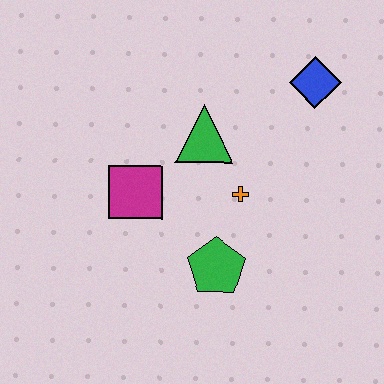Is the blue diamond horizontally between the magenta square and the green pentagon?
No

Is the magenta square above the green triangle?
No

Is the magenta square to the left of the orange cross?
Yes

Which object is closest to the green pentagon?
The orange cross is closest to the green pentagon.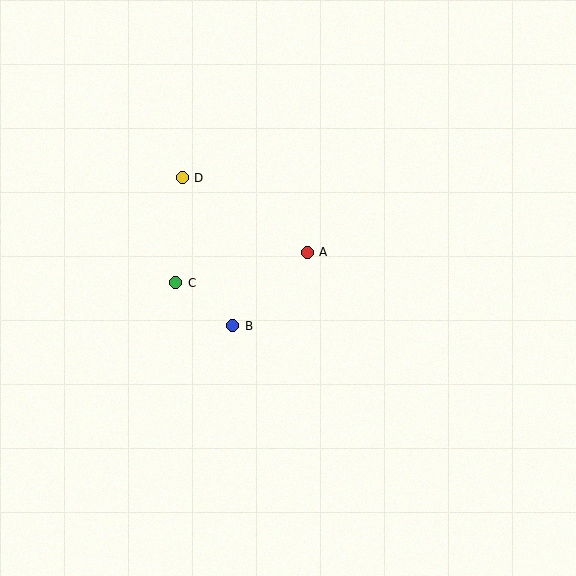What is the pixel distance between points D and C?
The distance between D and C is 105 pixels.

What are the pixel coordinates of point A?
Point A is at (307, 252).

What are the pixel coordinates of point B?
Point B is at (233, 326).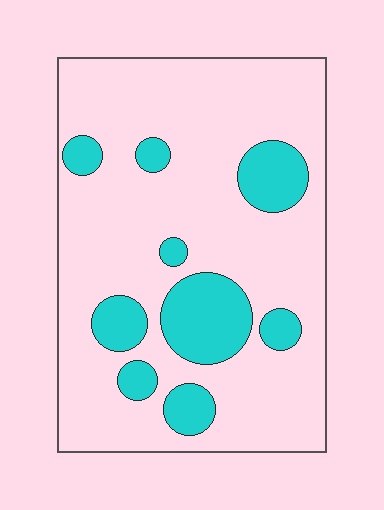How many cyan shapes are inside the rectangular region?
9.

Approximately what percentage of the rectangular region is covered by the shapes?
Approximately 20%.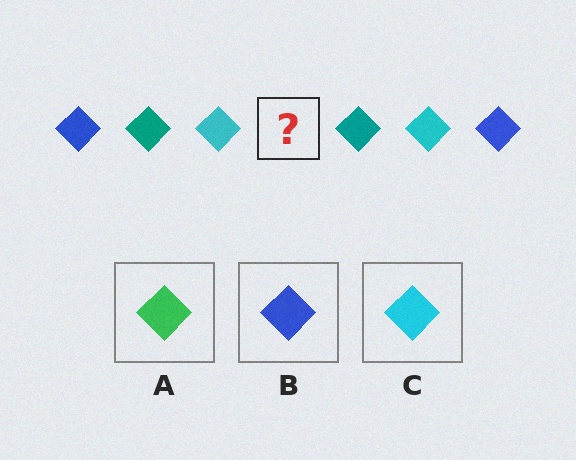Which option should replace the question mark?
Option B.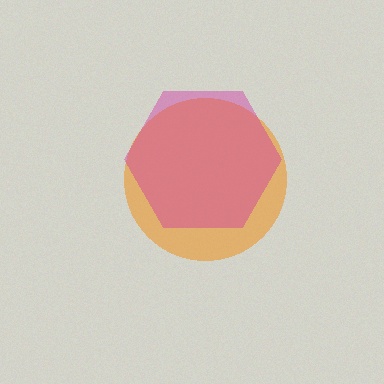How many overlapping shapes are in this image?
There are 2 overlapping shapes in the image.